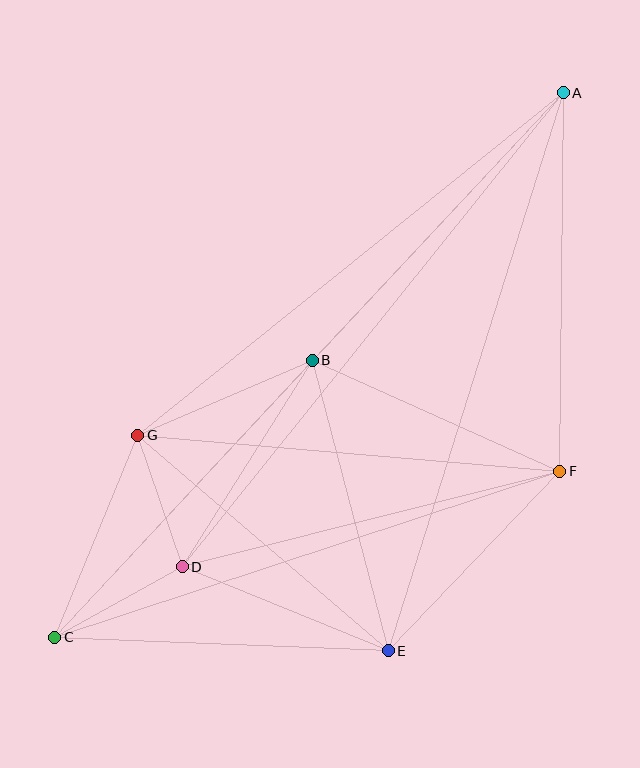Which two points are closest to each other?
Points D and G are closest to each other.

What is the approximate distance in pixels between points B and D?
The distance between B and D is approximately 244 pixels.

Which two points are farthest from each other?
Points A and C are farthest from each other.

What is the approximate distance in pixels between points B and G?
The distance between B and G is approximately 190 pixels.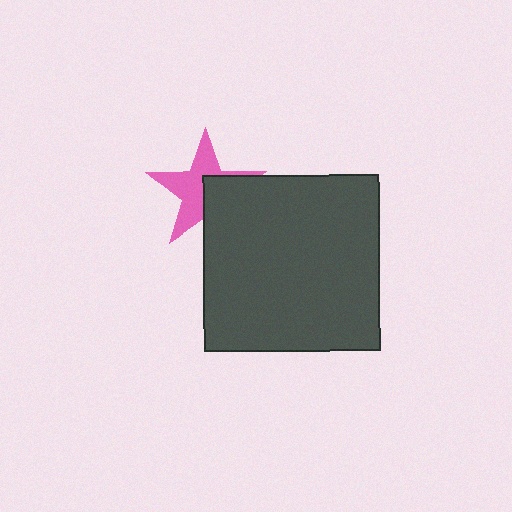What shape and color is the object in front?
The object in front is a dark gray square.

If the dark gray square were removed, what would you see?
You would see the complete pink star.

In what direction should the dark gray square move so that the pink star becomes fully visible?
The dark gray square should move toward the lower-right. That is the shortest direction to clear the overlap and leave the pink star fully visible.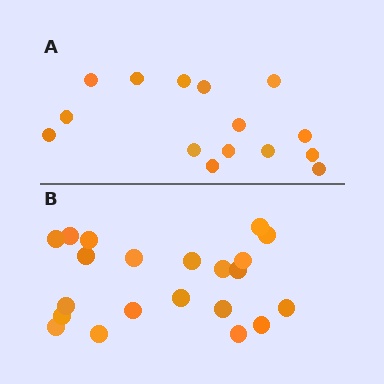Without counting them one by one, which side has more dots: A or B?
Region B (the bottom region) has more dots.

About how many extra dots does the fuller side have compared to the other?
Region B has about 6 more dots than region A.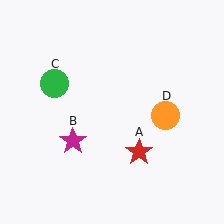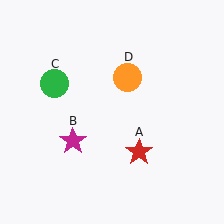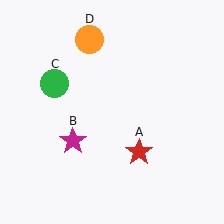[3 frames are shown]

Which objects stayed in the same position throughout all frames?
Red star (object A) and magenta star (object B) and green circle (object C) remained stationary.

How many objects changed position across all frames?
1 object changed position: orange circle (object D).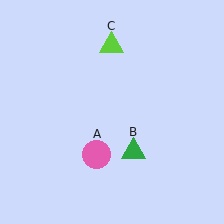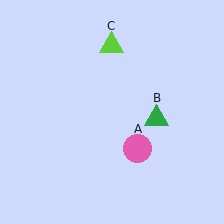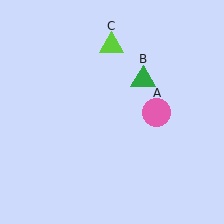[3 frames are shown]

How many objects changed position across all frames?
2 objects changed position: pink circle (object A), green triangle (object B).